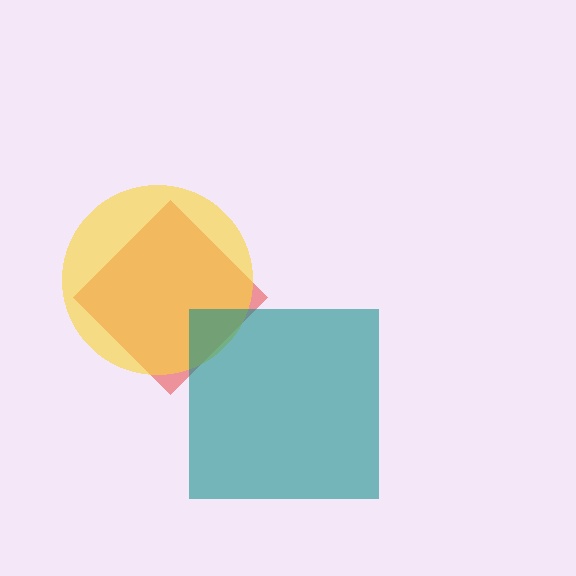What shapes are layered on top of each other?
The layered shapes are: a red diamond, a yellow circle, a teal square.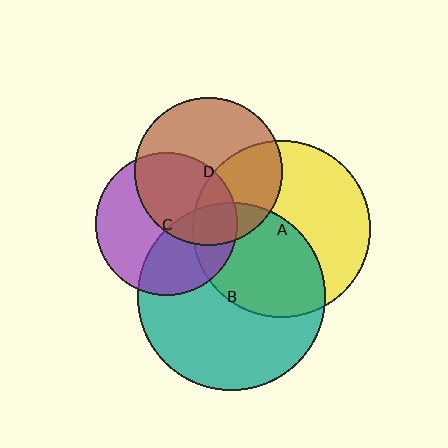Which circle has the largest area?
Circle B (teal).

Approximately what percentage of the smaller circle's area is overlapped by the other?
Approximately 20%.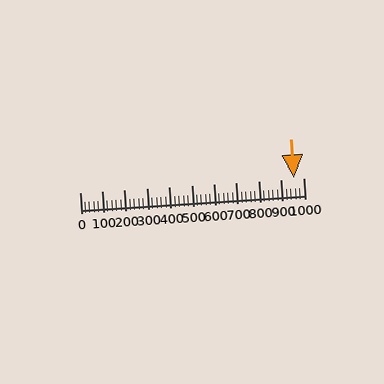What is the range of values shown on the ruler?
The ruler shows values from 0 to 1000.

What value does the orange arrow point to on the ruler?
The orange arrow points to approximately 958.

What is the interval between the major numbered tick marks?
The major tick marks are spaced 100 units apart.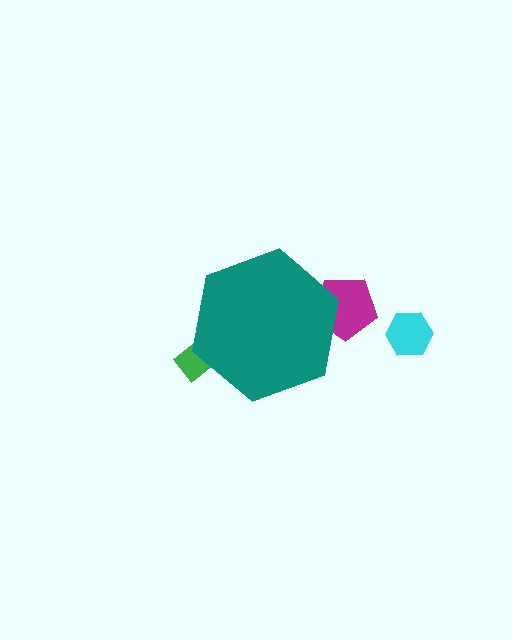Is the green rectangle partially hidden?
Yes, the green rectangle is partially hidden behind the teal hexagon.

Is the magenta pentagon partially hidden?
Yes, the magenta pentagon is partially hidden behind the teal hexagon.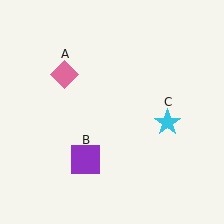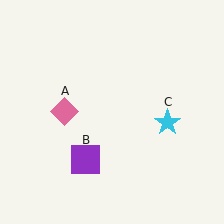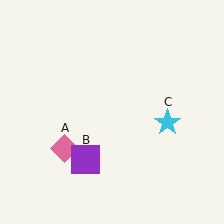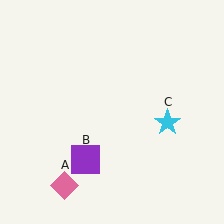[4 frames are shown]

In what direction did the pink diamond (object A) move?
The pink diamond (object A) moved down.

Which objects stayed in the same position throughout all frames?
Purple square (object B) and cyan star (object C) remained stationary.